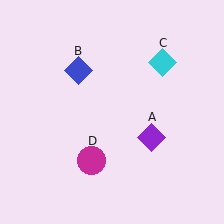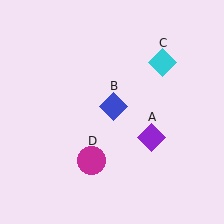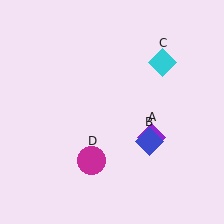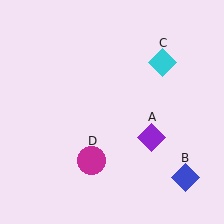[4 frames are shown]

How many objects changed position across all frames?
1 object changed position: blue diamond (object B).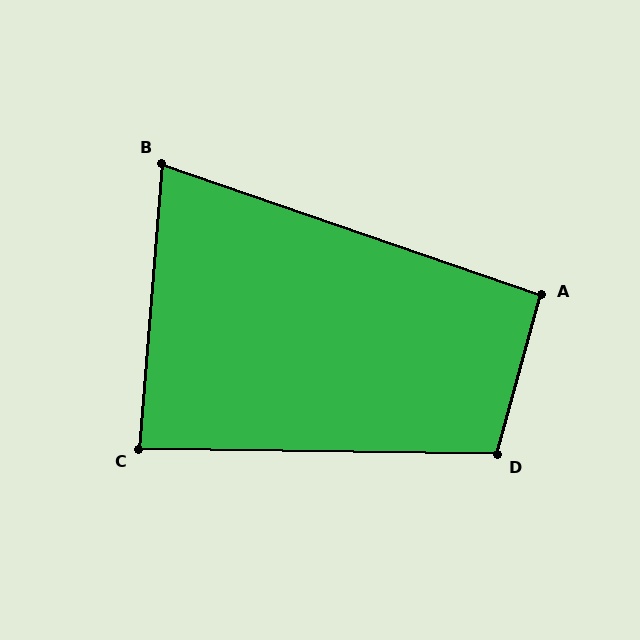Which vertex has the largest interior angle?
D, at approximately 104 degrees.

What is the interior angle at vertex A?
Approximately 94 degrees (approximately right).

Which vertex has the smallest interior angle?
B, at approximately 76 degrees.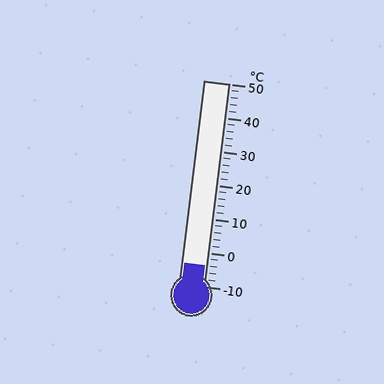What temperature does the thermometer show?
The thermometer shows approximately -4°C.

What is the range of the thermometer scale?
The thermometer scale ranges from -10°C to 50°C.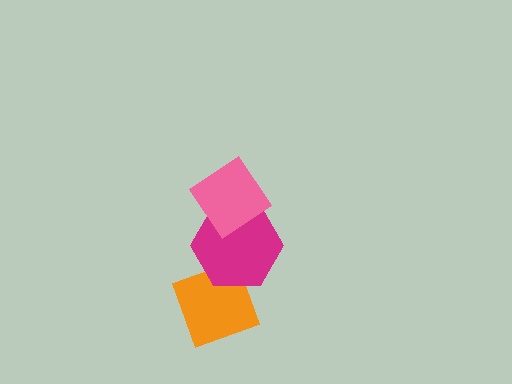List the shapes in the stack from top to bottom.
From top to bottom: the pink diamond, the magenta hexagon, the orange diamond.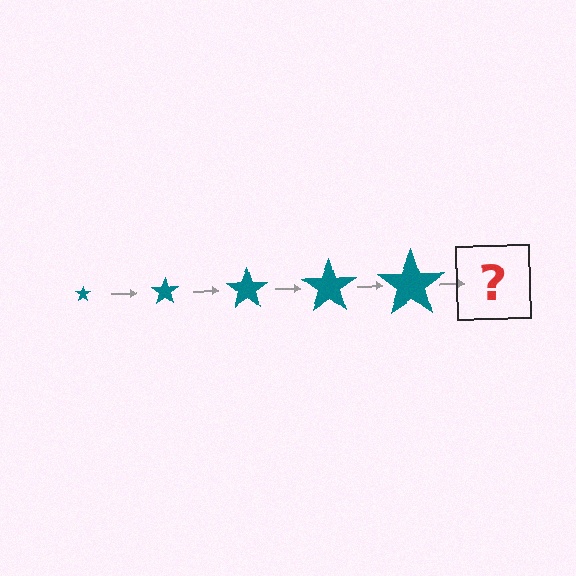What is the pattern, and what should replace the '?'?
The pattern is that the star gets progressively larger each step. The '?' should be a teal star, larger than the previous one.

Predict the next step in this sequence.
The next step is a teal star, larger than the previous one.